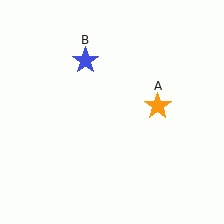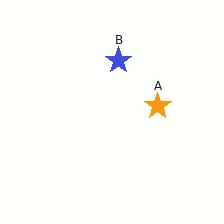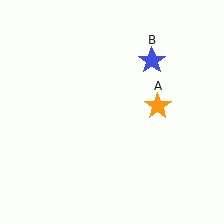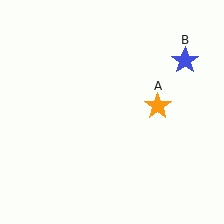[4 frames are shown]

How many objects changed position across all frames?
1 object changed position: blue star (object B).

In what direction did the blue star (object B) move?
The blue star (object B) moved right.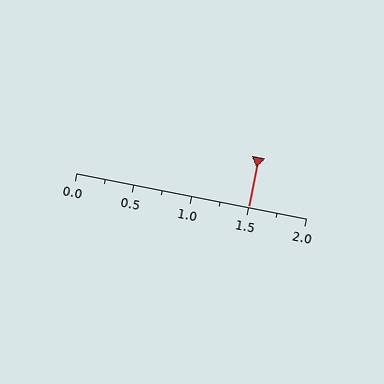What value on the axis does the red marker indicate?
The marker indicates approximately 1.5.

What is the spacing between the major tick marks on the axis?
The major ticks are spaced 0.5 apart.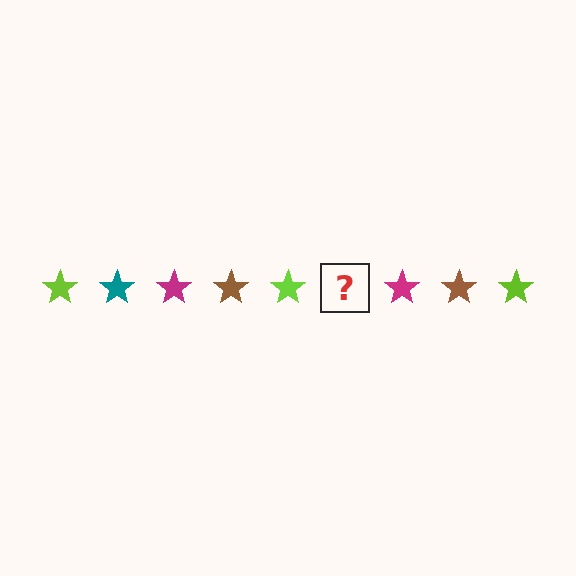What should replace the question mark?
The question mark should be replaced with a teal star.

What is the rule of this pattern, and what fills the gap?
The rule is that the pattern cycles through lime, teal, magenta, brown stars. The gap should be filled with a teal star.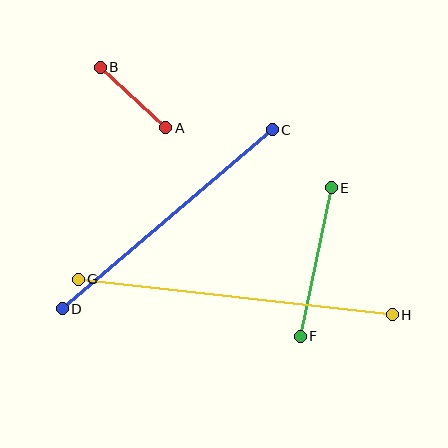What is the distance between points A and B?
The distance is approximately 89 pixels.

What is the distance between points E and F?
The distance is approximately 152 pixels.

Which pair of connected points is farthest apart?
Points G and H are farthest apart.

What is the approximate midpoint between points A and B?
The midpoint is at approximately (133, 98) pixels.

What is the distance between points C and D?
The distance is approximately 276 pixels.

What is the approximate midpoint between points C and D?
The midpoint is at approximately (167, 219) pixels.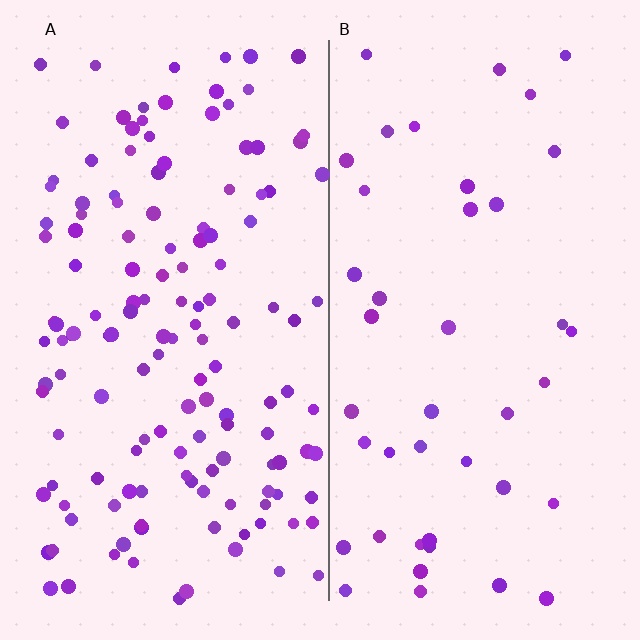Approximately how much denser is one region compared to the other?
Approximately 3.4× — region A over region B.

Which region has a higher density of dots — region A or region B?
A (the left).